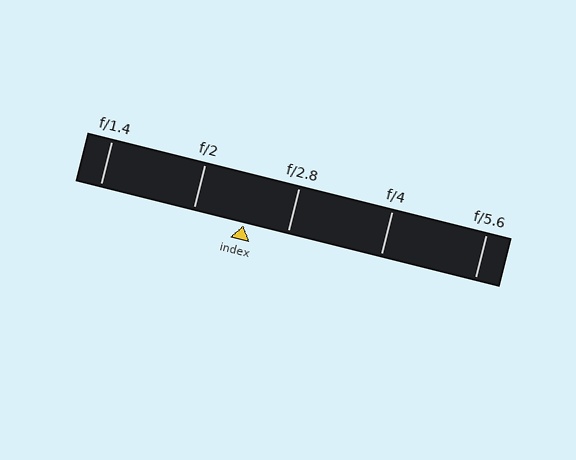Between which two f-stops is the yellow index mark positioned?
The index mark is between f/2 and f/2.8.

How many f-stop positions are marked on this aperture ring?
There are 5 f-stop positions marked.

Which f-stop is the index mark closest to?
The index mark is closest to f/2.8.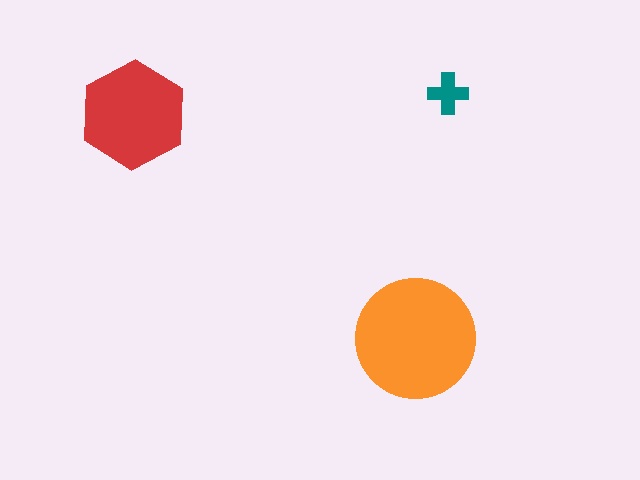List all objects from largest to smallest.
The orange circle, the red hexagon, the teal cross.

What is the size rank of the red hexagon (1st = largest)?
2nd.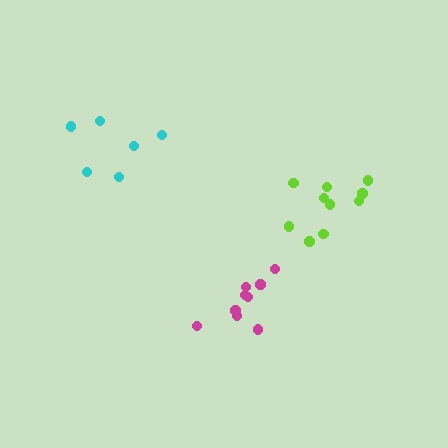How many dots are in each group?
Group 1: 10 dots, Group 2: 6 dots, Group 3: 9 dots (25 total).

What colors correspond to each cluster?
The clusters are colored: lime, cyan, magenta.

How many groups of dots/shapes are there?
There are 3 groups.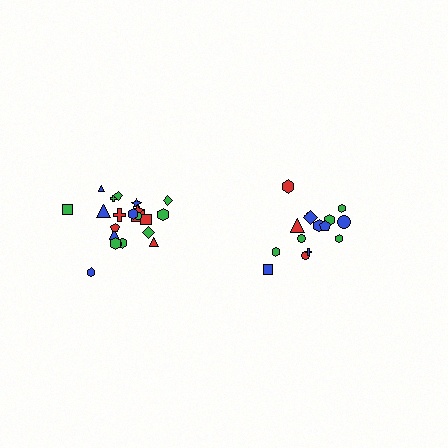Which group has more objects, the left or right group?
The left group.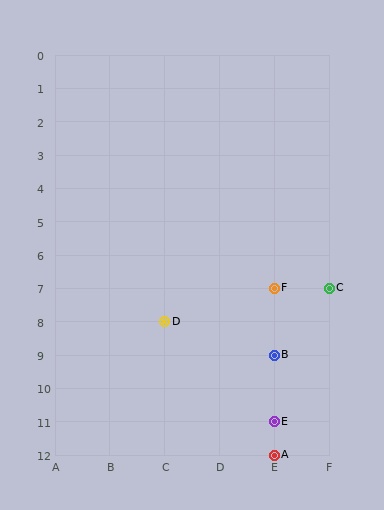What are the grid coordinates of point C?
Point C is at grid coordinates (F, 7).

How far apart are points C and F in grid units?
Points C and F are 1 column apart.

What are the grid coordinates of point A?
Point A is at grid coordinates (E, 12).